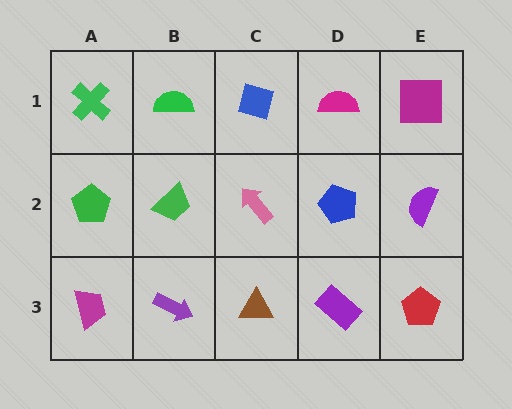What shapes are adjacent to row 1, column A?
A green pentagon (row 2, column A), a green semicircle (row 1, column B).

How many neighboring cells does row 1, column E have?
2.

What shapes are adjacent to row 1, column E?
A purple semicircle (row 2, column E), a magenta semicircle (row 1, column D).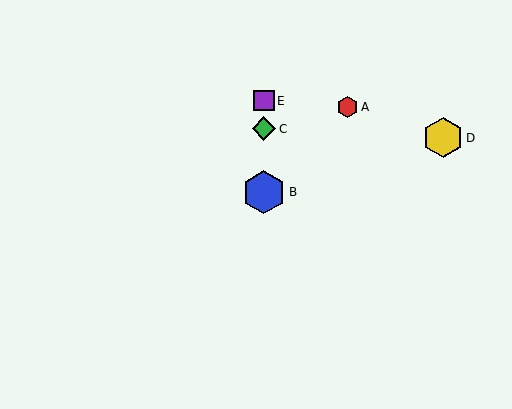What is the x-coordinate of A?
Object A is at x≈347.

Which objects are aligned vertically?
Objects B, C, E are aligned vertically.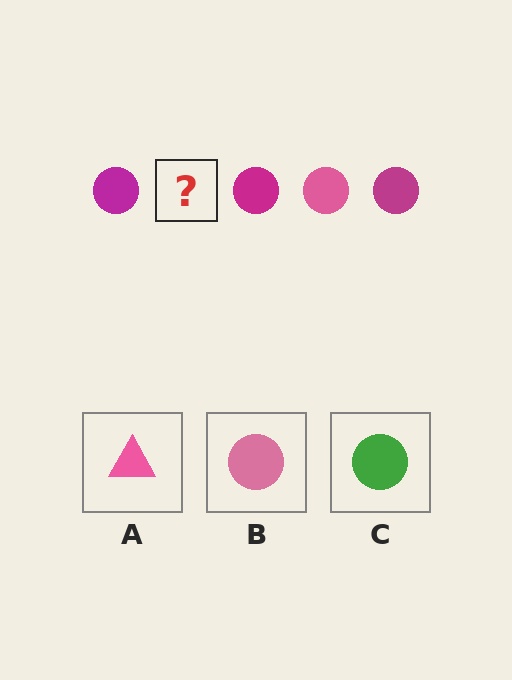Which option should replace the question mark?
Option B.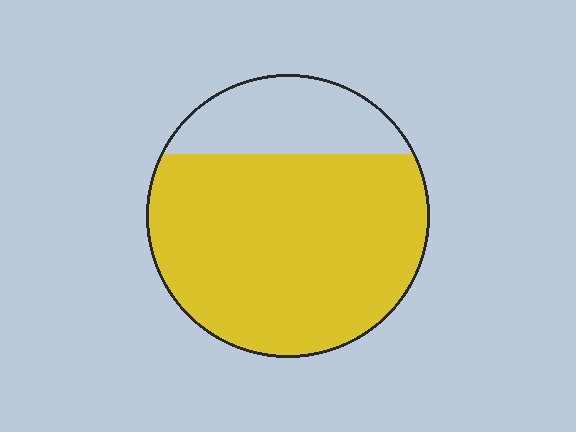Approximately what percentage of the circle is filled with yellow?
Approximately 75%.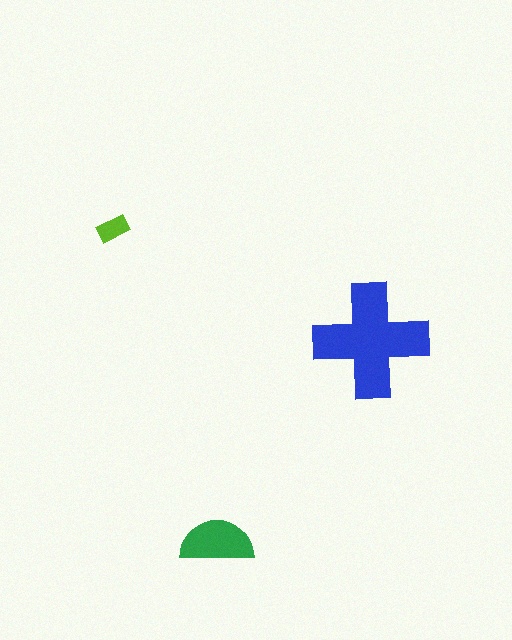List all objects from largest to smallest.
The blue cross, the green semicircle, the lime rectangle.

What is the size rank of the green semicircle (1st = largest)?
2nd.